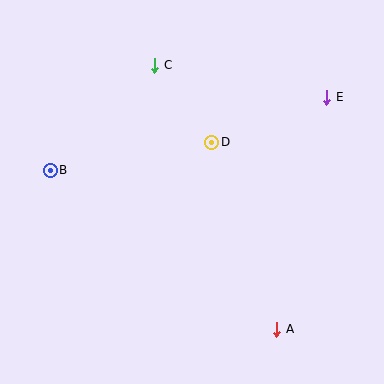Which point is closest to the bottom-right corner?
Point A is closest to the bottom-right corner.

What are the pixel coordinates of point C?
Point C is at (155, 65).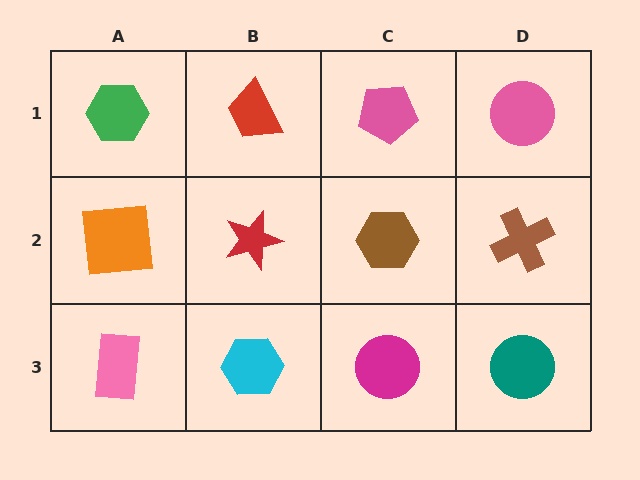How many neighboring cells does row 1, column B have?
3.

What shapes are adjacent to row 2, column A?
A green hexagon (row 1, column A), a pink rectangle (row 3, column A), a red star (row 2, column B).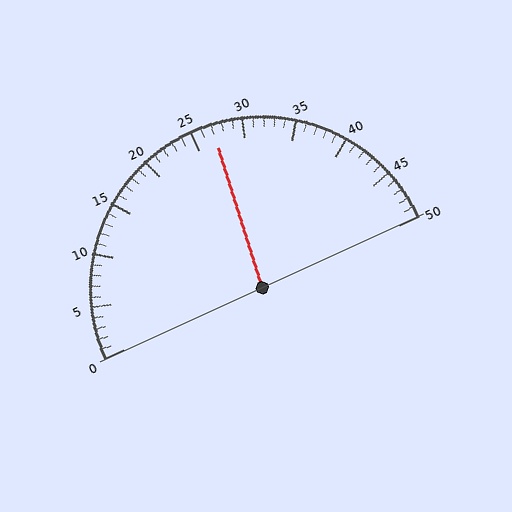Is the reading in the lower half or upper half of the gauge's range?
The reading is in the upper half of the range (0 to 50).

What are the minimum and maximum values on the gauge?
The gauge ranges from 0 to 50.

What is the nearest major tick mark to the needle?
The nearest major tick mark is 25.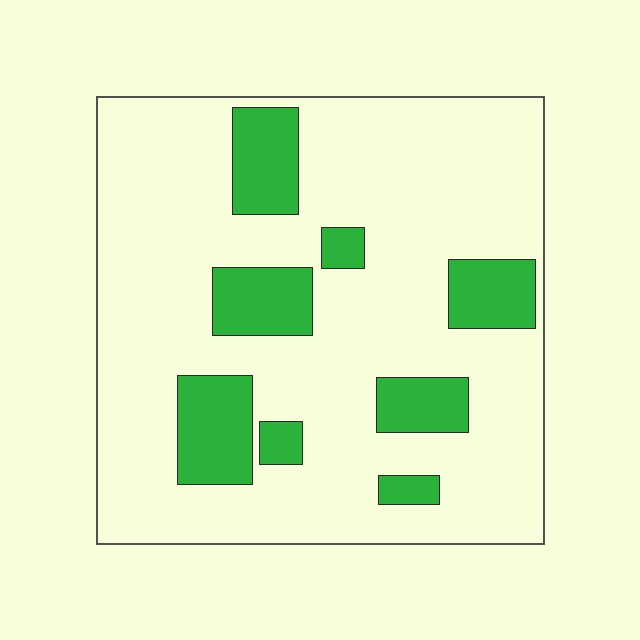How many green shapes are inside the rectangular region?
8.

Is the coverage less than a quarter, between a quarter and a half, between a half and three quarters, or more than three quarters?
Less than a quarter.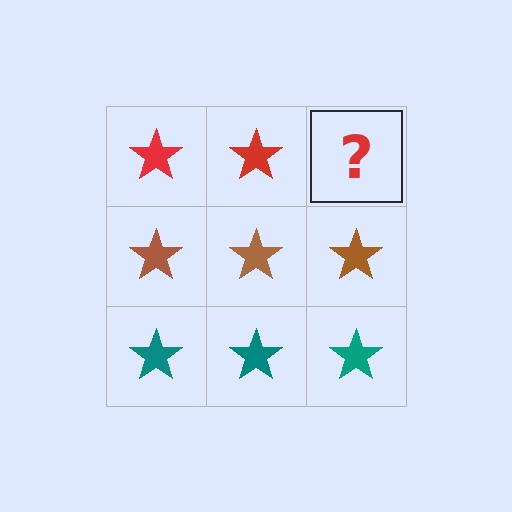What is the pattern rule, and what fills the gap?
The rule is that each row has a consistent color. The gap should be filled with a red star.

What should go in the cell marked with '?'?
The missing cell should contain a red star.